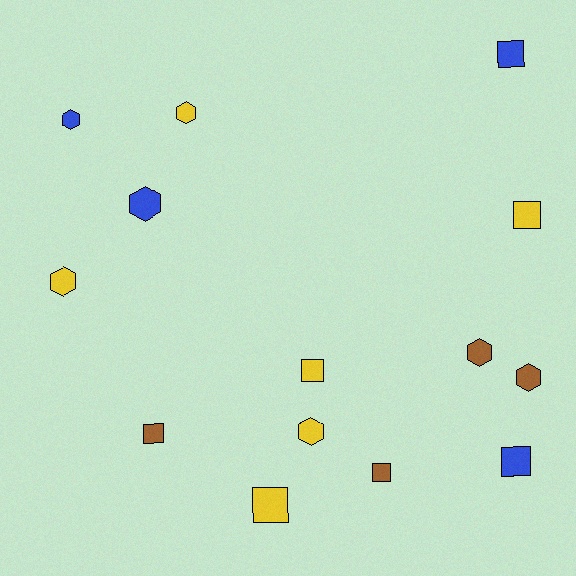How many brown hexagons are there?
There are 2 brown hexagons.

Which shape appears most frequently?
Hexagon, with 7 objects.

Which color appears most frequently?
Yellow, with 6 objects.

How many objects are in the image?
There are 14 objects.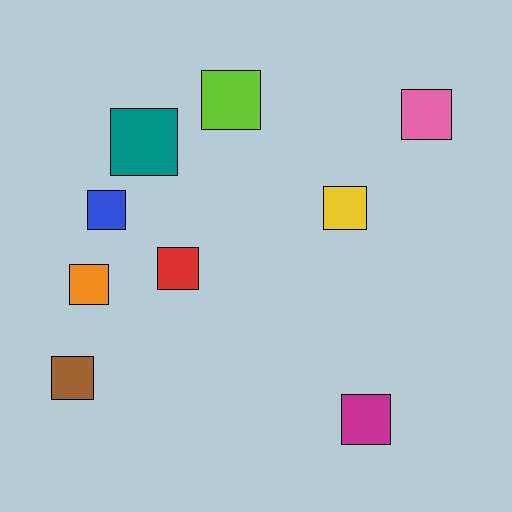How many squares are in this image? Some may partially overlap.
There are 9 squares.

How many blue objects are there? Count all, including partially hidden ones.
There is 1 blue object.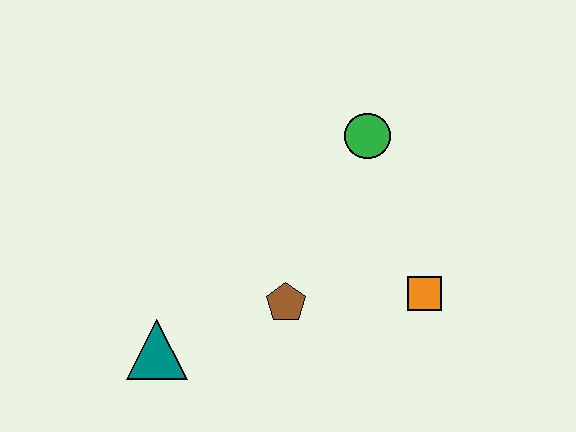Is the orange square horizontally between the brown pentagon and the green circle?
No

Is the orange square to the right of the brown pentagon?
Yes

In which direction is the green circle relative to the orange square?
The green circle is above the orange square.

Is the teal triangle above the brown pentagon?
No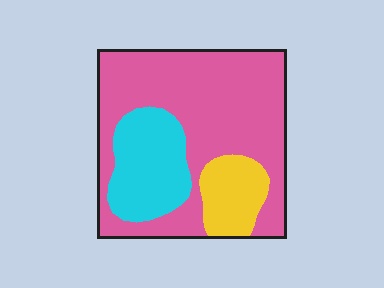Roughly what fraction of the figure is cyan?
Cyan covers roughly 20% of the figure.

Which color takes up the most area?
Pink, at roughly 65%.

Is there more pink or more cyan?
Pink.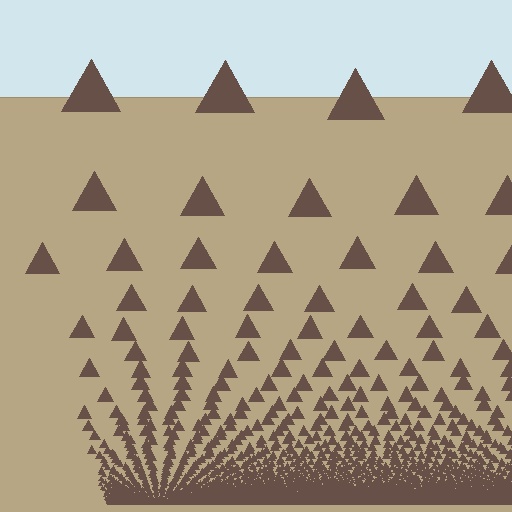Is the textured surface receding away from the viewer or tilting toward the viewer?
The surface appears to tilt toward the viewer. Texture elements get larger and sparser toward the top.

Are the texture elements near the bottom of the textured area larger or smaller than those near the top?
Smaller. The gradient is inverted — elements near the bottom are smaller and denser.